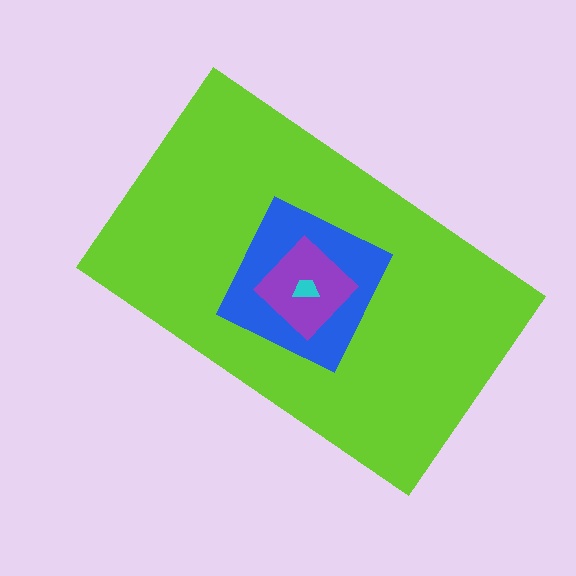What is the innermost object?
The cyan trapezoid.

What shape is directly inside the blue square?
The purple diamond.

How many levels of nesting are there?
4.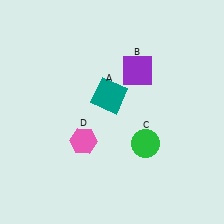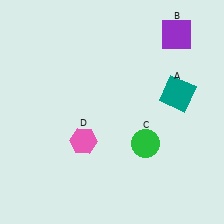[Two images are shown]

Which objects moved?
The objects that moved are: the teal square (A), the purple square (B).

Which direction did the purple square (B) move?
The purple square (B) moved right.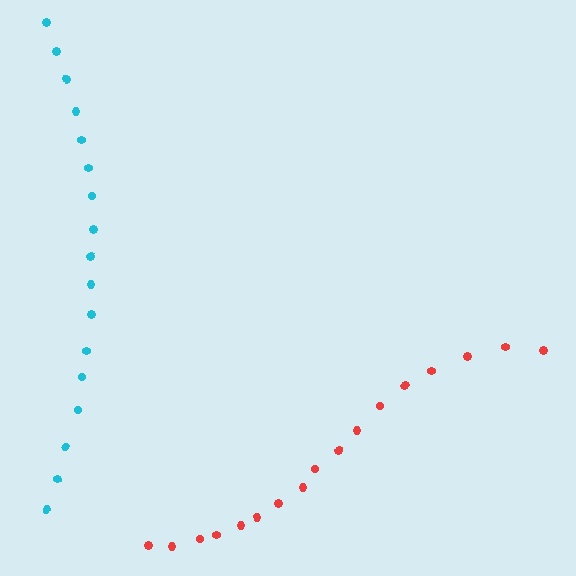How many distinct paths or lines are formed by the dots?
There are 2 distinct paths.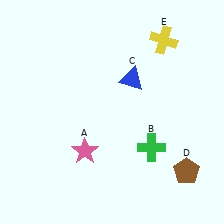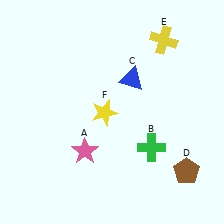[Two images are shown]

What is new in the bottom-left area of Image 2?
A yellow star (F) was added in the bottom-left area of Image 2.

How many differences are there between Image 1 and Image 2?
There is 1 difference between the two images.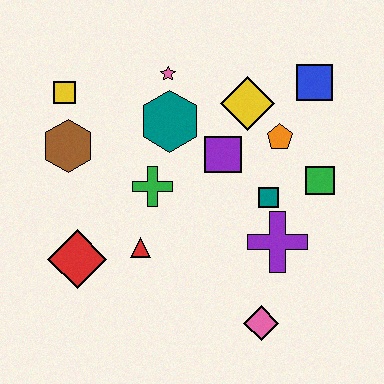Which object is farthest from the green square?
The yellow square is farthest from the green square.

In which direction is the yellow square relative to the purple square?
The yellow square is to the left of the purple square.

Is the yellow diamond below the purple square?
No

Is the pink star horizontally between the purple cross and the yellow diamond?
No